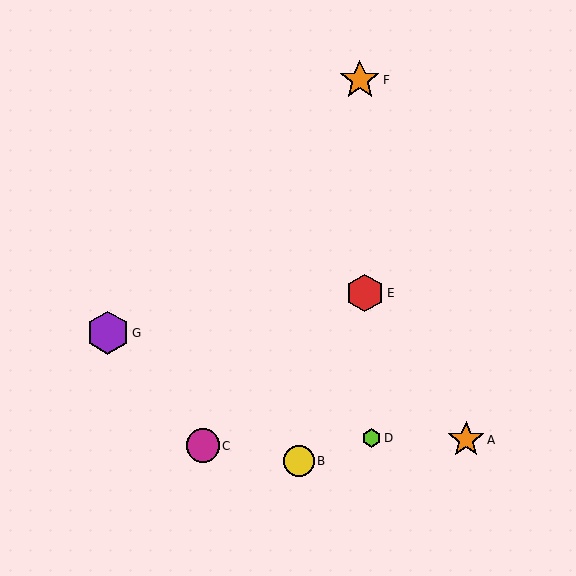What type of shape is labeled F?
Shape F is an orange star.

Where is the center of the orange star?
The center of the orange star is at (466, 440).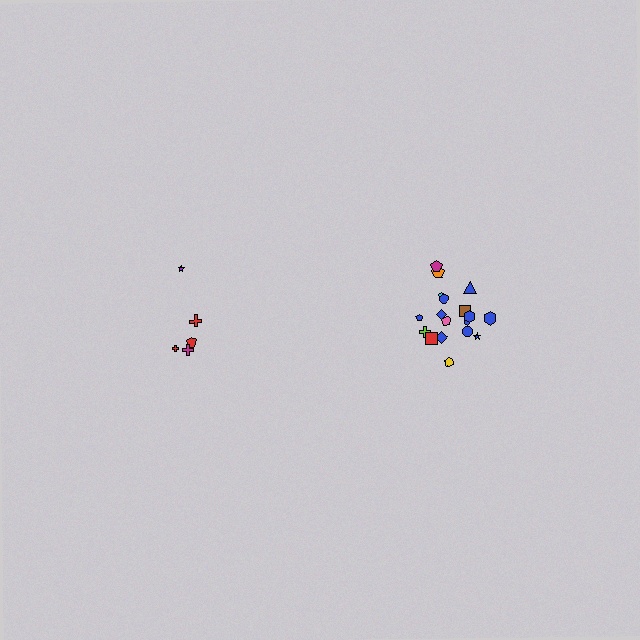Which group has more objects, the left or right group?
The right group.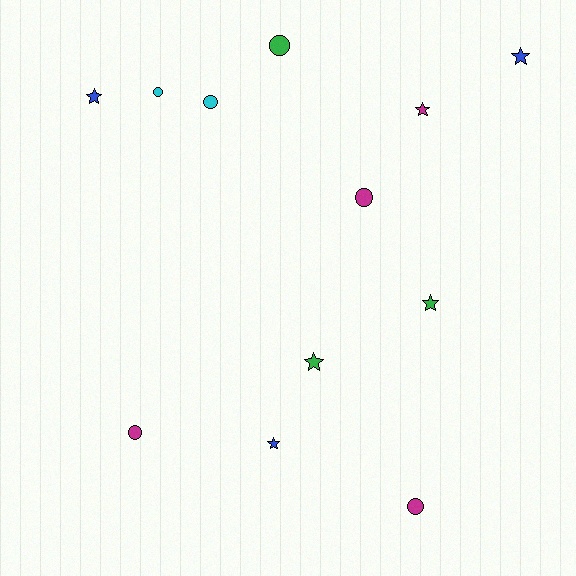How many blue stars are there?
There are 3 blue stars.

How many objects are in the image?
There are 12 objects.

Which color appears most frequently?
Magenta, with 4 objects.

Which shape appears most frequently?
Star, with 6 objects.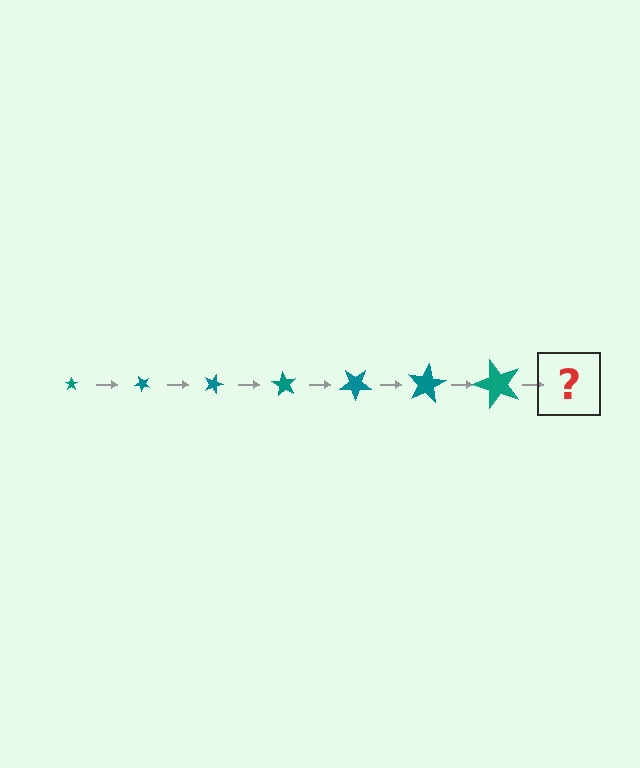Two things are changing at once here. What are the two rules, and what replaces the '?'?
The two rules are that the star grows larger each step and it rotates 45 degrees each step. The '?' should be a star, larger than the previous one and rotated 315 degrees from the start.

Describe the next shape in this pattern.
It should be a star, larger than the previous one and rotated 315 degrees from the start.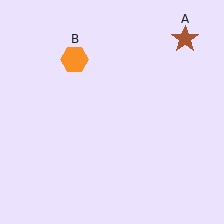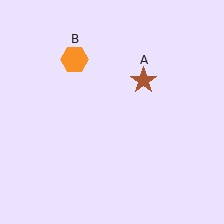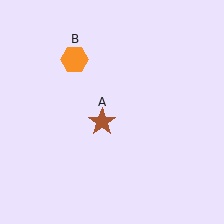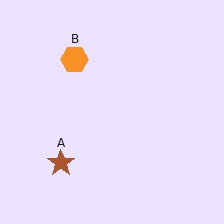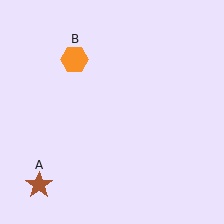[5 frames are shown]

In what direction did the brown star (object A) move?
The brown star (object A) moved down and to the left.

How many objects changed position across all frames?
1 object changed position: brown star (object A).